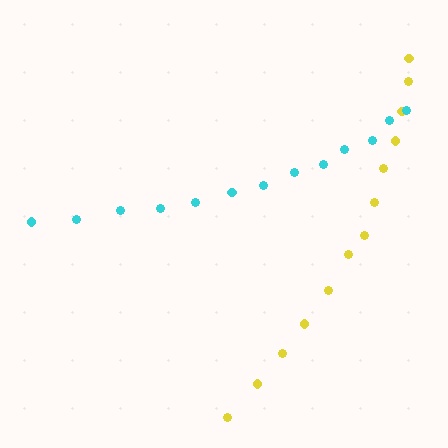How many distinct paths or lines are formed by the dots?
There are 2 distinct paths.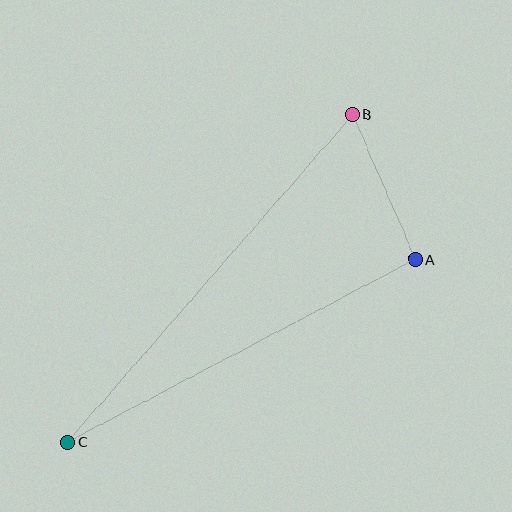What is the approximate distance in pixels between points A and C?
The distance between A and C is approximately 393 pixels.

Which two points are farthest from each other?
Points B and C are farthest from each other.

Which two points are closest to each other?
Points A and B are closest to each other.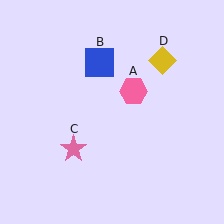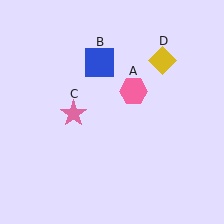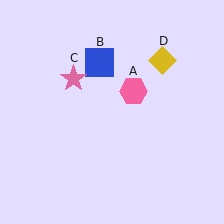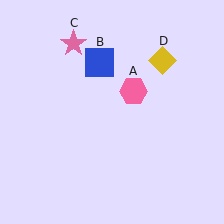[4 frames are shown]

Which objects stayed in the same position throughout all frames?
Pink hexagon (object A) and blue square (object B) and yellow diamond (object D) remained stationary.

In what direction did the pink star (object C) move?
The pink star (object C) moved up.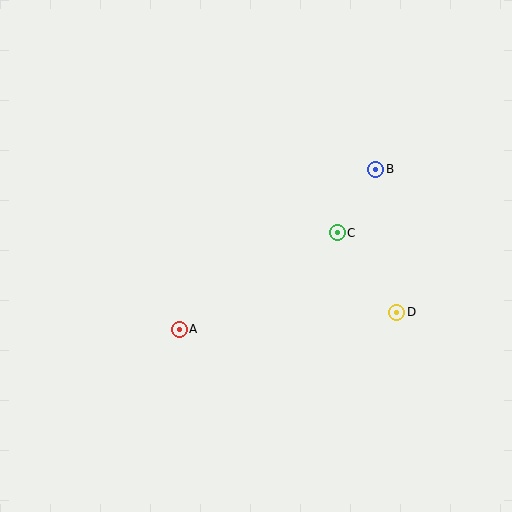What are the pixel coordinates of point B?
Point B is at (376, 169).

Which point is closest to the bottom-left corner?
Point A is closest to the bottom-left corner.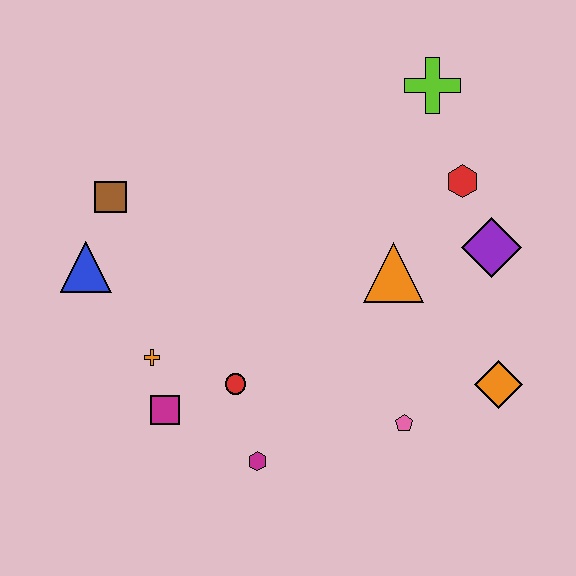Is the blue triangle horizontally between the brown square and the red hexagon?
No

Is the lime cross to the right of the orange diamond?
No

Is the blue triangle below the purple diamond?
Yes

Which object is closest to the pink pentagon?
The orange diamond is closest to the pink pentagon.